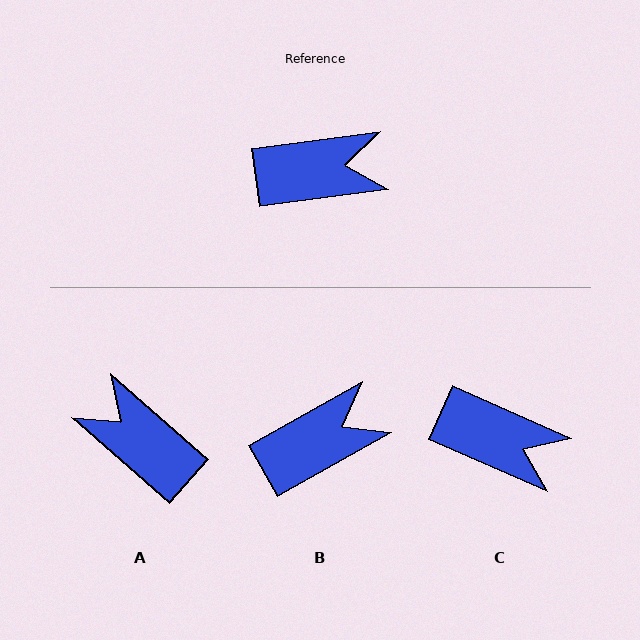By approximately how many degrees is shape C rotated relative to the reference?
Approximately 31 degrees clockwise.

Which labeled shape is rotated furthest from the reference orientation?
A, about 131 degrees away.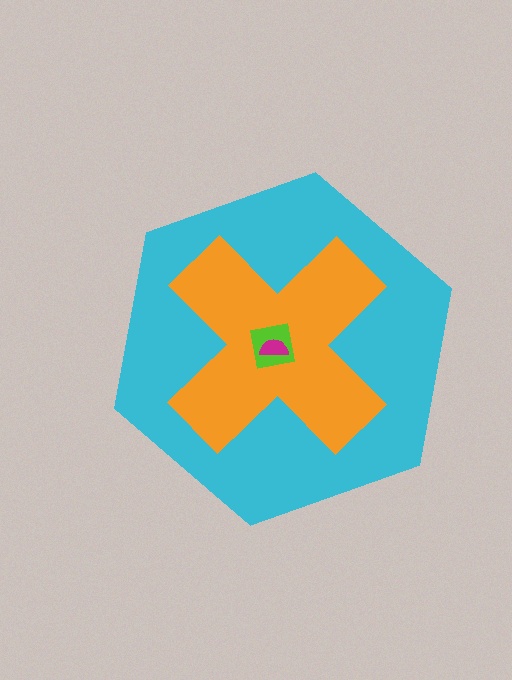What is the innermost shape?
The magenta semicircle.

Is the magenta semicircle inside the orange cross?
Yes.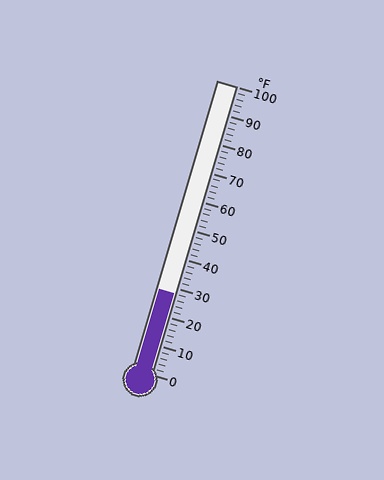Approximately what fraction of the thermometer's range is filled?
The thermometer is filled to approximately 30% of its range.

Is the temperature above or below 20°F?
The temperature is above 20°F.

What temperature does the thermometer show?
The thermometer shows approximately 28°F.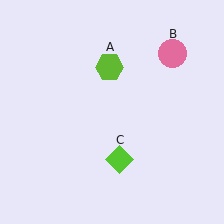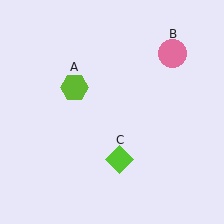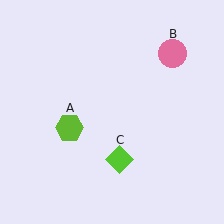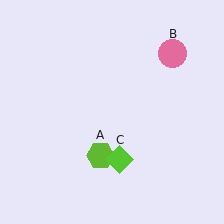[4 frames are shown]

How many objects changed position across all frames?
1 object changed position: lime hexagon (object A).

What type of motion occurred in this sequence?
The lime hexagon (object A) rotated counterclockwise around the center of the scene.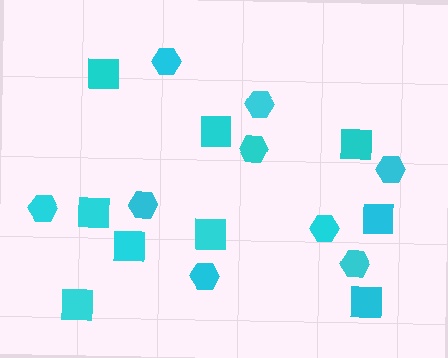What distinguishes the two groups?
There are 2 groups: one group of squares (9) and one group of hexagons (9).